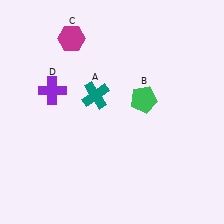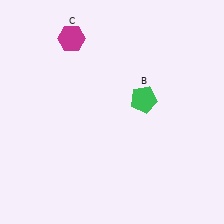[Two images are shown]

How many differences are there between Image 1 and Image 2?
There are 2 differences between the two images.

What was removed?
The purple cross (D), the teal cross (A) were removed in Image 2.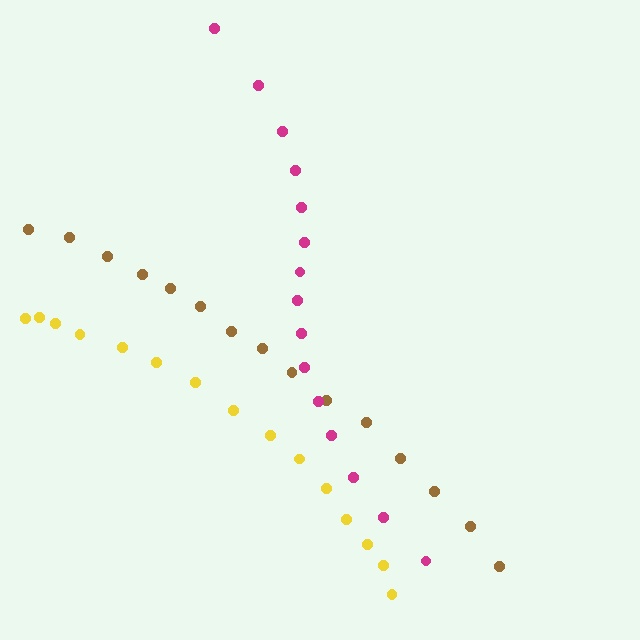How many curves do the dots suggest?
There are 3 distinct paths.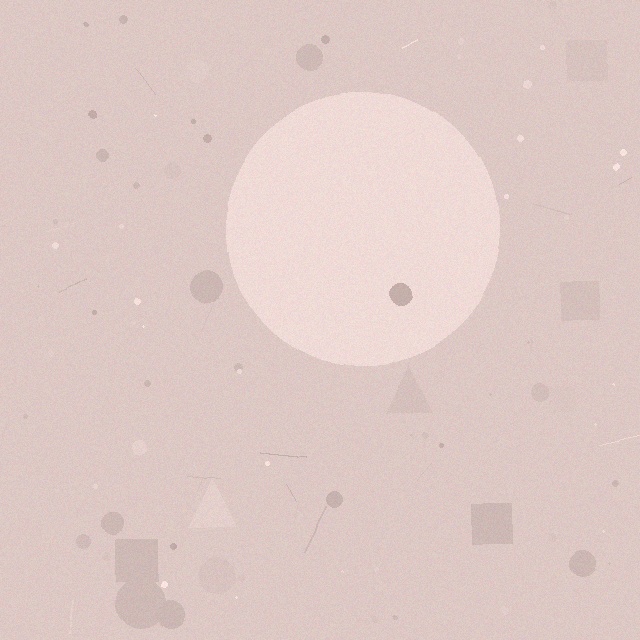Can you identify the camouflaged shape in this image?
The camouflaged shape is a circle.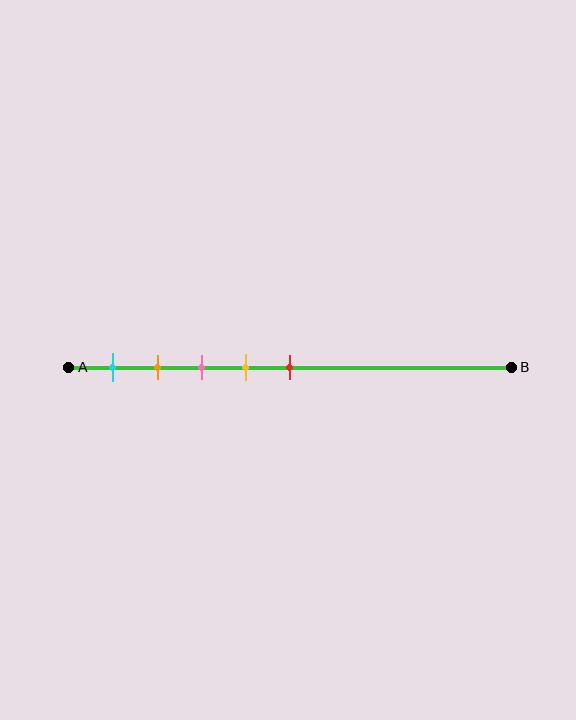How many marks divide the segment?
There are 5 marks dividing the segment.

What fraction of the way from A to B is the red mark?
The red mark is approximately 50% (0.5) of the way from A to B.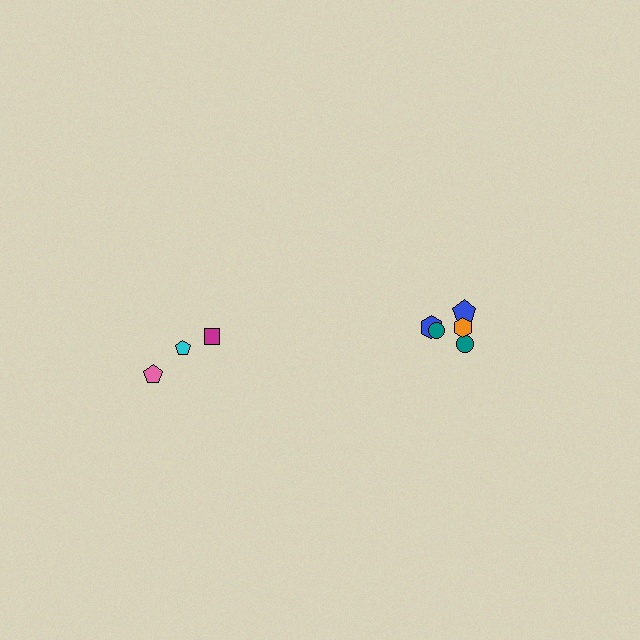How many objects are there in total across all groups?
There are 8 objects.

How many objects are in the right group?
There are 5 objects.